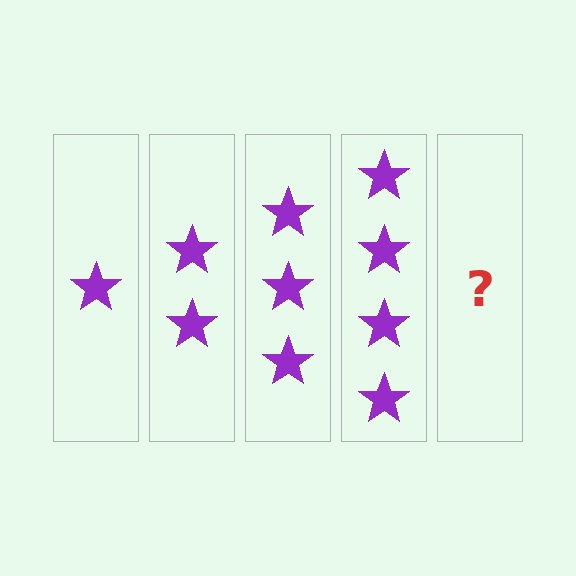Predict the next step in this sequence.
The next step is 5 stars.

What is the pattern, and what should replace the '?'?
The pattern is that each step adds one more star. The '?' should be 5 stars.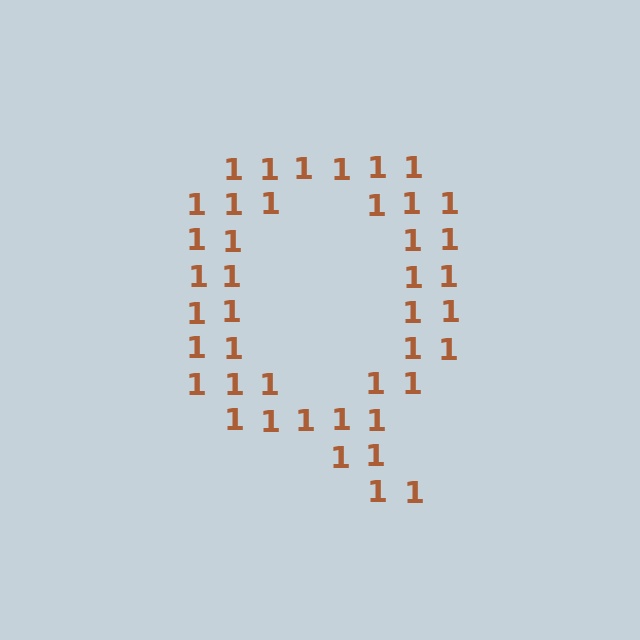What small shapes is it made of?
It is made of small digit 1's.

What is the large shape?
The large shape is the letter Q.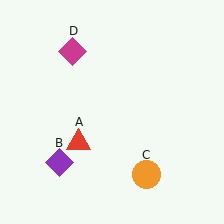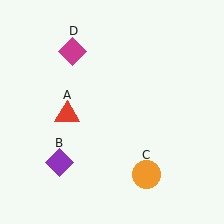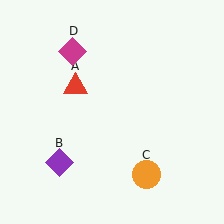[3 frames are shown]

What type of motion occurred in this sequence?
The red triangle (object A) rotated clockwise around the center of the scene.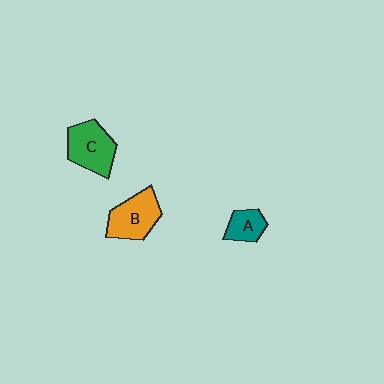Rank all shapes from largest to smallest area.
From largest to smallest: C (green), B (orange), A (teal).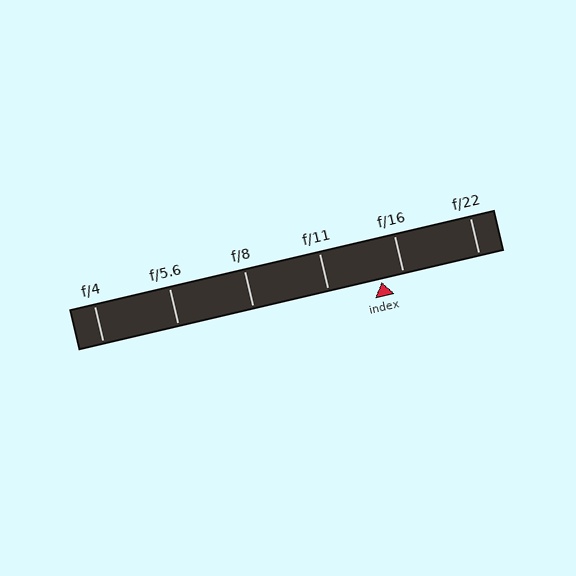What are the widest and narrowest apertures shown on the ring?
The widest aperture shown is f/4 and the narrowest is f/22.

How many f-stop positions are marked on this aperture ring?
There are 6 f-stop positions marked.